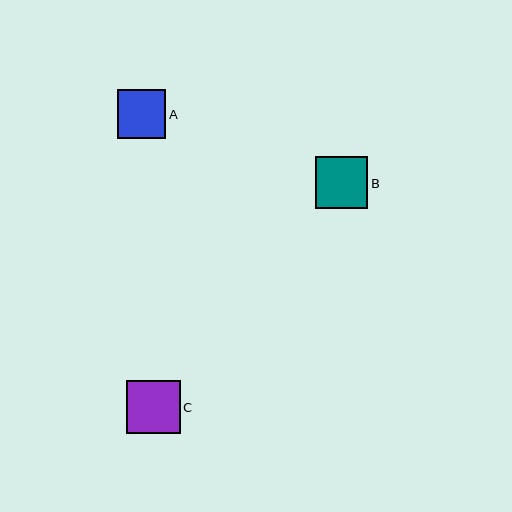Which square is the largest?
Square C is the largest with a size of approximately 53 pixels.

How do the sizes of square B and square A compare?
Square B and square A are approximately the same size.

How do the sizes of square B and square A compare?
Square B and square A are approximately the same size.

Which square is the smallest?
Square A is the smallest with a size of approximately 49 pixels.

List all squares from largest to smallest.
From largest to smallest: C, B, A.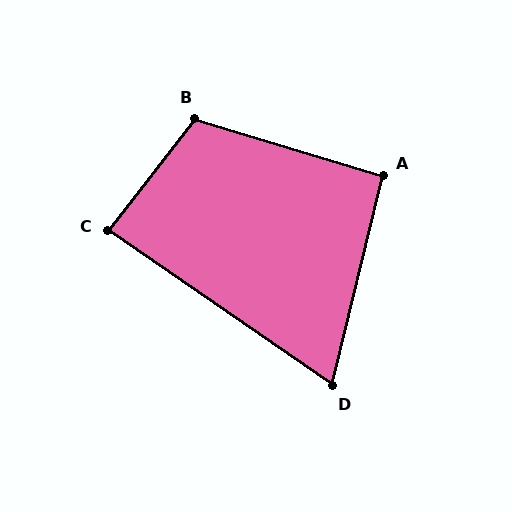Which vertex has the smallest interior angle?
D, at approximately 69 degrees.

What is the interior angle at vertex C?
Approximately 87 degrees (approximately right).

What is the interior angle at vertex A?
Approximately 93 degrees (approximately right).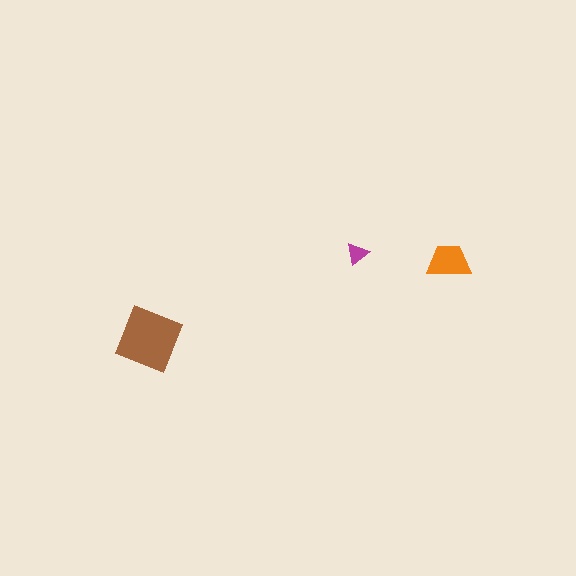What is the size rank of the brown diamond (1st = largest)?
1st.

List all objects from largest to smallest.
The brown diamond, the orange trapezoid, the magenta triangle.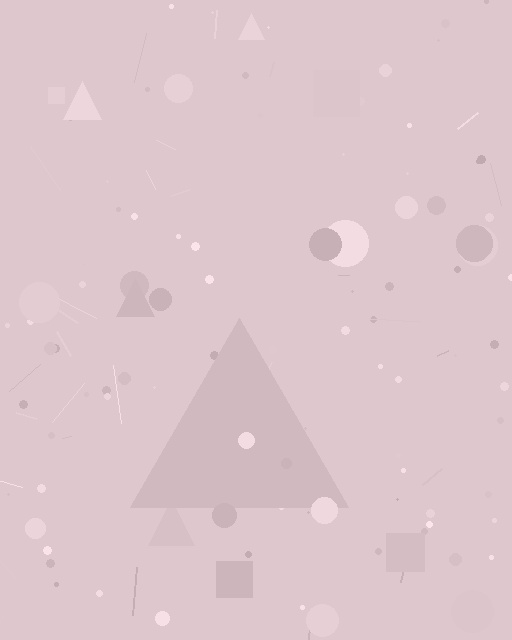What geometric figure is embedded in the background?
A triangle is embedded in the background.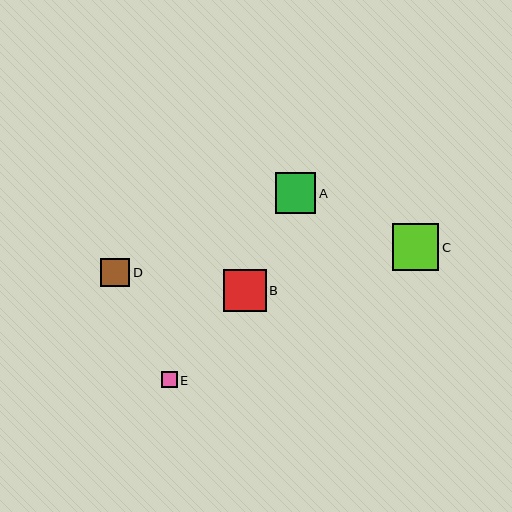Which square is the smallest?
Square E is the smallest with a size of approximately 15 pixels.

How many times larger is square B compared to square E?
Square B is approximately 2.8 times the size of square E.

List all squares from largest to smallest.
From largest to smallest: C, B, A, D, E.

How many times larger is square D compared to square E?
Square D is approximately 1.9 times the size of square E.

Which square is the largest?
Square C is the largest with a size of approximately 46 pixels.